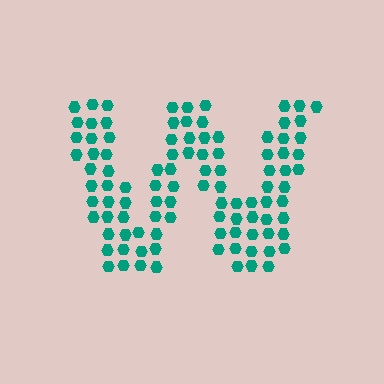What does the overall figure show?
The overall figure shows the letter W.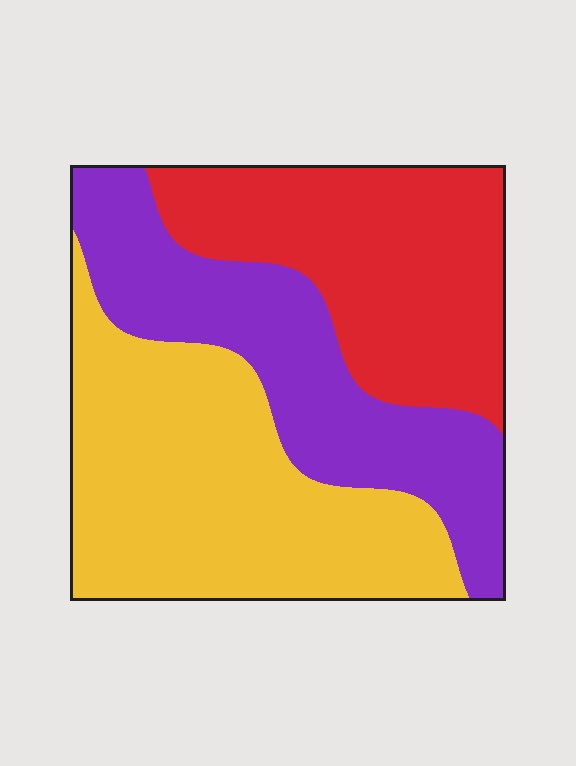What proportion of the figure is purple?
Purple takes up between a quarter and a half of the figure.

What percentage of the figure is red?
Red covers roughly 30% of the figure.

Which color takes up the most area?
Yellow, at roughly 40%.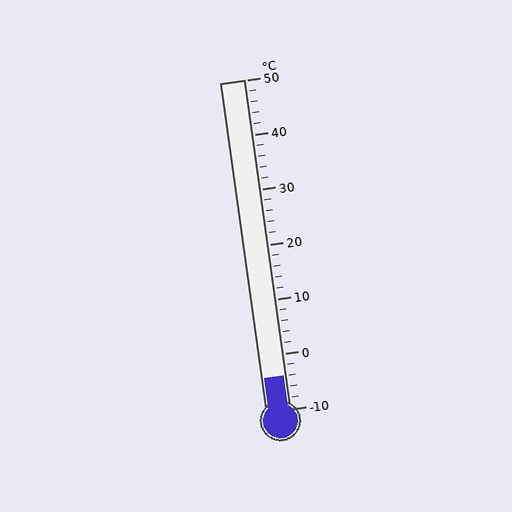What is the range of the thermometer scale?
The thermometer scale ranges from -10°C to 50°C.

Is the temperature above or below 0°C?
The temperature is below 0°C.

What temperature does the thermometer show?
The thermometer shows approximately -4°C.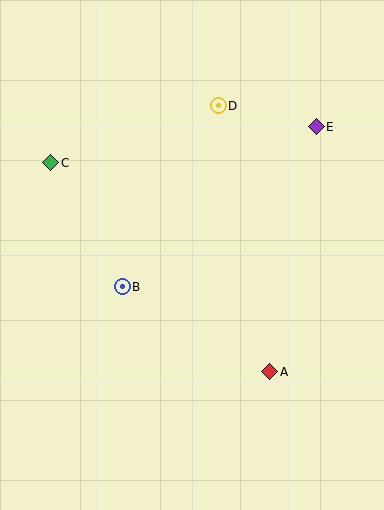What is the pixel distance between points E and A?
The distance between E and A is 250 pixels.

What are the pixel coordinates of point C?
Point C is at (51, 163).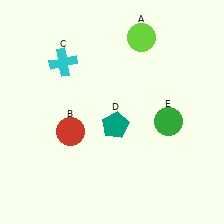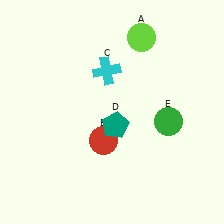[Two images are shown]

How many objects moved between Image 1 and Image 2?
2 objects moved between the two images.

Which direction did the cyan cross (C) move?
The cyan cross (C) moved right.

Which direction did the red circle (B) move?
The red circle (B) moved right.